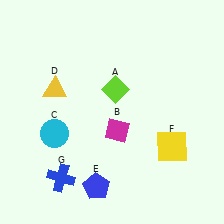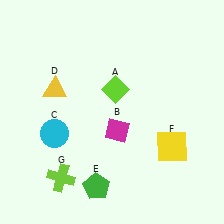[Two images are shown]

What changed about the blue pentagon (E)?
In Image 1, E is blue. In Image 2, it changed to green.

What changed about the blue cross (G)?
In Image 1, G is blue. In Image 2, it changed to lime.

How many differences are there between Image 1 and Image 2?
There are 2 differences between the two images.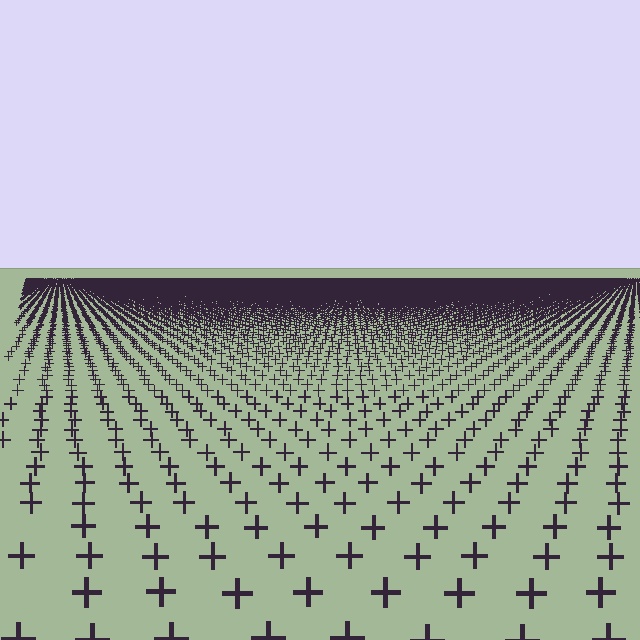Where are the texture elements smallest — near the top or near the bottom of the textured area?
Near the top.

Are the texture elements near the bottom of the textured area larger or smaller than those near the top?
Larger. Near the bottom, elements are closer to the viewer and appear at a bigger on-screen size.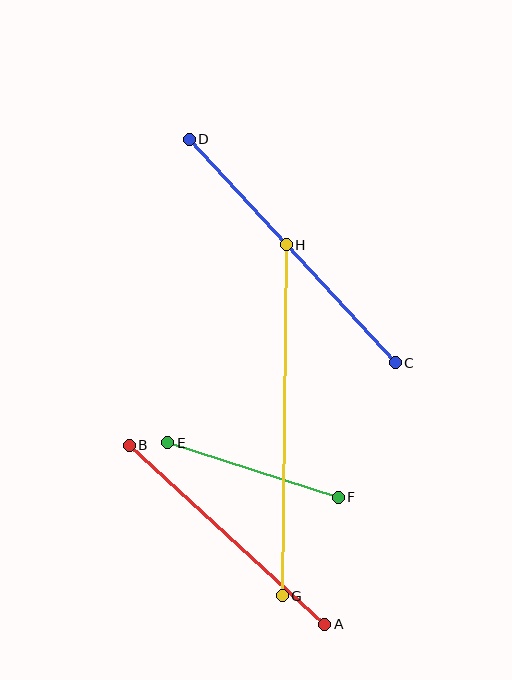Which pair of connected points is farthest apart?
Points G and H are farthest apart.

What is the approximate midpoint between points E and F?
The midpoint is at approximately (253, 470) pixels.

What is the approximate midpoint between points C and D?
The midpoint is at approximately (292, 251) pixels.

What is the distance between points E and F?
The distance is approximately 179 pixels.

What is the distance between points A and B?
The distance is approximately 266 pixels.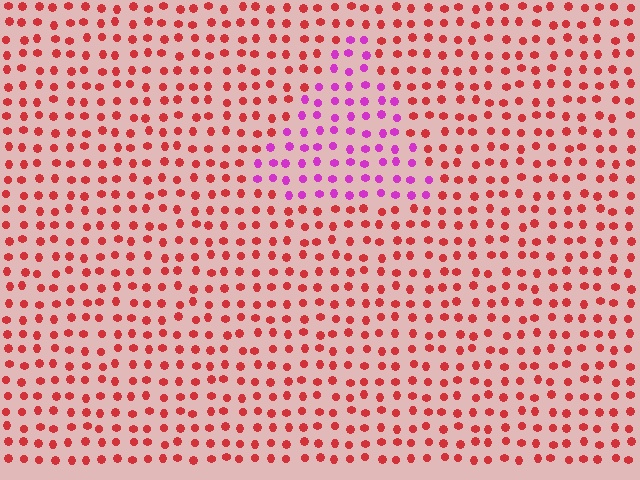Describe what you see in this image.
The image is filled with small red elements in a uniform arrangement. A triangle-shaped region is visible where the elements are tinted to a slightly different hue, forming a subtle color boundary.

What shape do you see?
I see a triangle.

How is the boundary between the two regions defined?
The boundary is defined purely by a slight shift in hue (about 54 degrees). Spacing, size, and orientation are identical on both sides.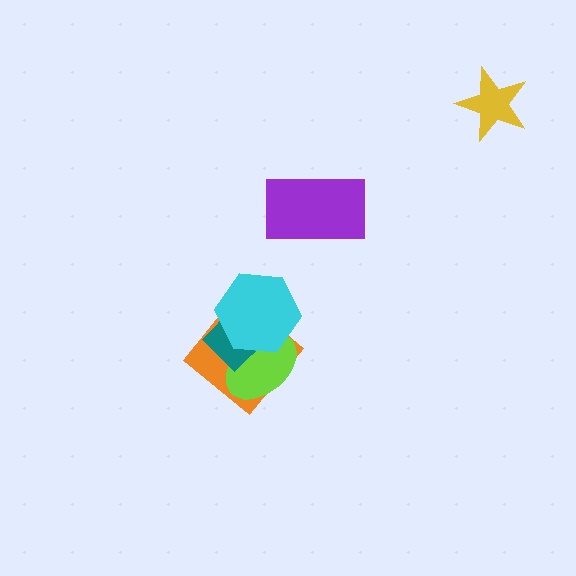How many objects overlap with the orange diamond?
3 objects overlap with the orange diamond.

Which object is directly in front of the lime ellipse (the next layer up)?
The teal diamond is directly in front of the lime ellipse.